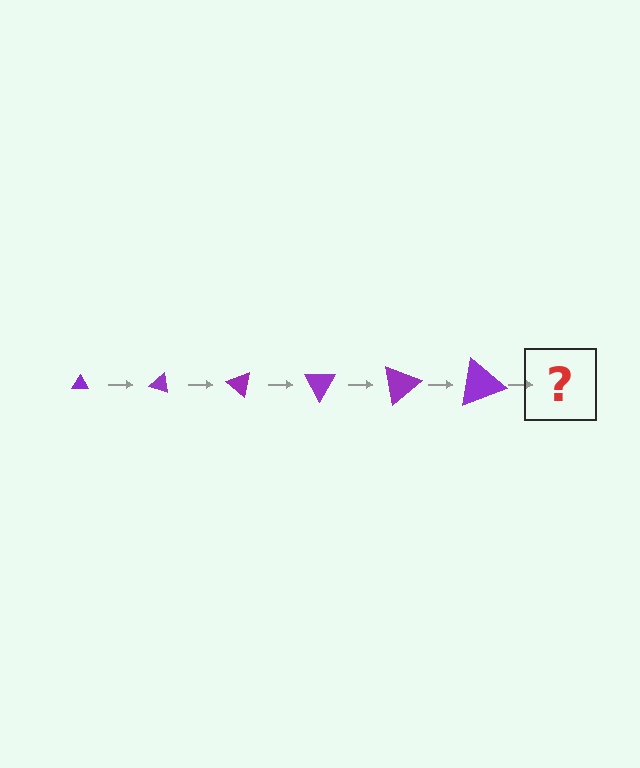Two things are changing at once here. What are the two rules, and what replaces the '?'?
The two rules are that the triangle grows larger each step and it rotates 20 degrees each step. The '?' should be a triangle, larger than the previous one and rotated 120 degrees from the start.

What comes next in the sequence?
The next element should be a triangle, larger than the previous one and rotated 120 degrees from the start.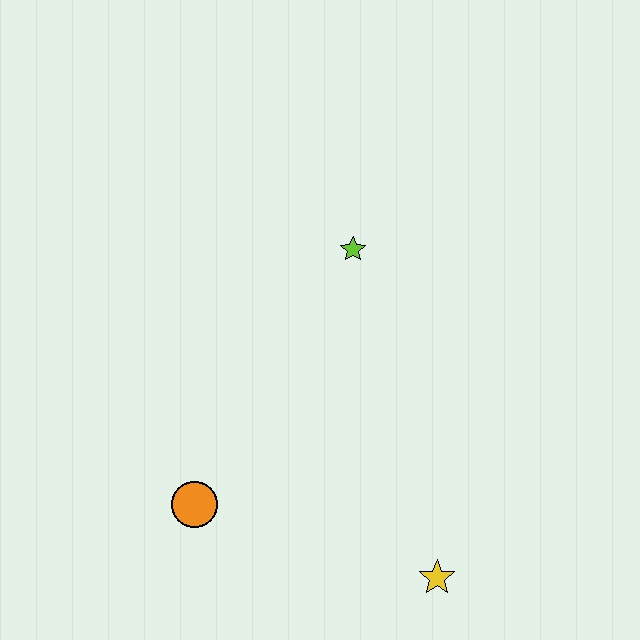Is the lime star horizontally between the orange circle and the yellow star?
Yes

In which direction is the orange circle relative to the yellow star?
The orange circle is to the left of the yellow star.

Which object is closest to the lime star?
The orange circle is closest to the lime star.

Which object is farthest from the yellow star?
The lime star is farthest from the yellow star.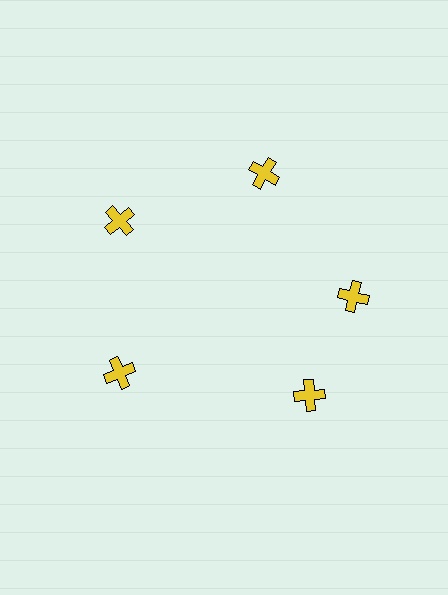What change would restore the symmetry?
The symmetry would be restored by rotating it back into even spacing with its neighbors so that all 5 crosses sit at equal angles and equal distance from the center.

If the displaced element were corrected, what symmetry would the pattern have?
It would have 5-fold rotational symmetry — the pattern would map onto itself every 72 degrees.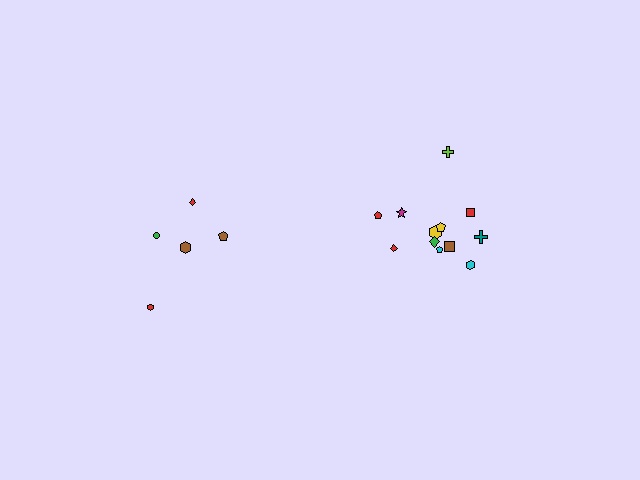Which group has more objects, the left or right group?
The right group.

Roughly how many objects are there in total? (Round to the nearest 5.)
Roughly 15 objects in total.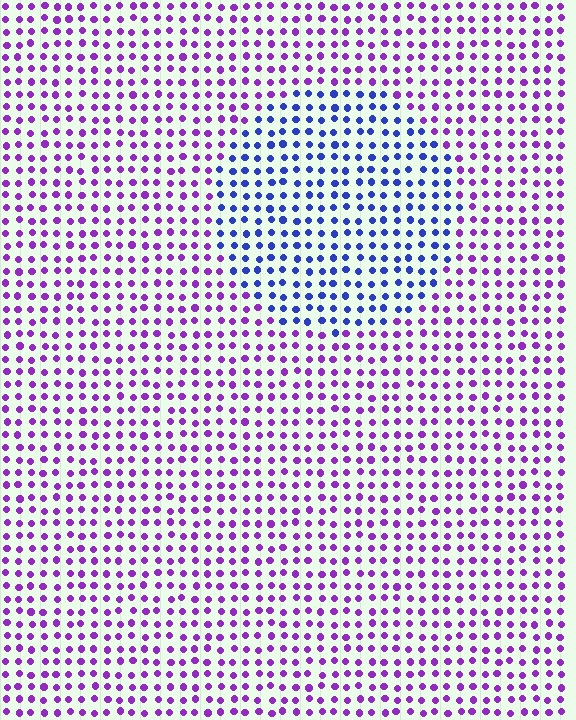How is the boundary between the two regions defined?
The boundary is defined purely by a slight shift in hue (about 50 degrees). Spacing, size, and orientation are identical on both sides.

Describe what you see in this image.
The image is filled with small purple elements in a uniform arrangement. A circle-shaped region is visible where the elements are tinted to a slightly different hue, forming a subtle color boundary.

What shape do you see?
I see a circle.